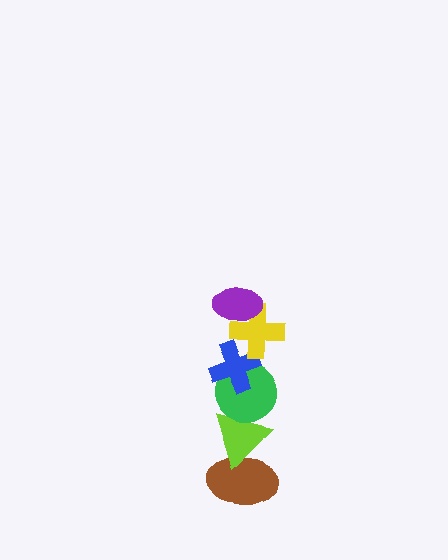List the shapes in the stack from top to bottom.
From top to bottom: the purple ellipse, the yellow cross, the blue cross, the green circle, the lime triangle, the brown ellipse.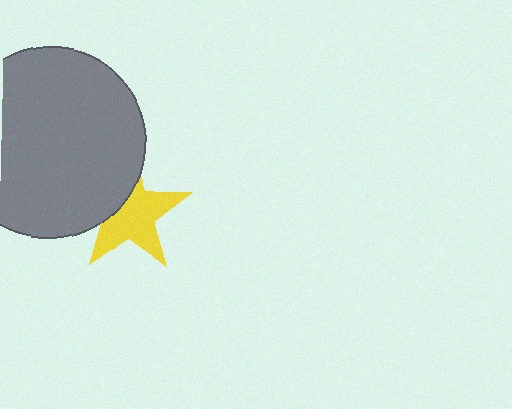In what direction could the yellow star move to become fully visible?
The yellow star could move toward the lower-right. That would shift it out from behind the gray circle entirely.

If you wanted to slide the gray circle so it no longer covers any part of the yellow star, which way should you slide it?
Slide it toward the upper-left — that is the most direct way to separate the two shapes.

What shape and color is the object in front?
The object in front is a gray circle.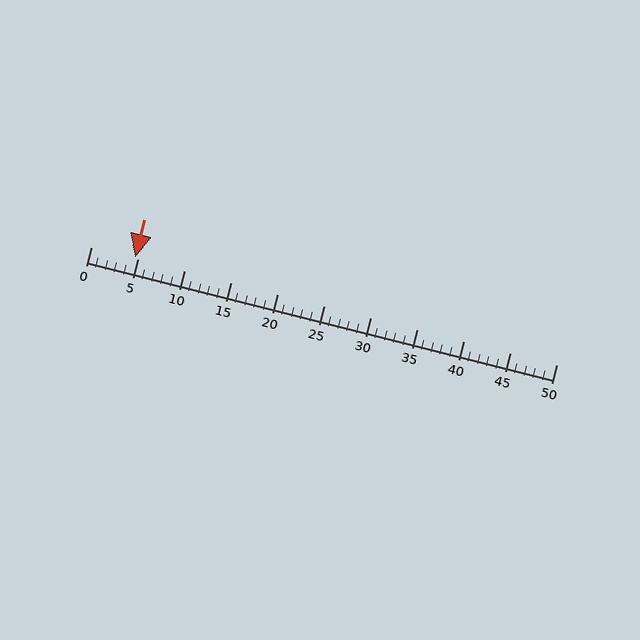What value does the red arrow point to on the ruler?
The red arrow points to approximately 5.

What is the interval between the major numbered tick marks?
The major tick marks are spaced 5 units apart.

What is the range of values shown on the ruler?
The ruler shows values from 0 to 50.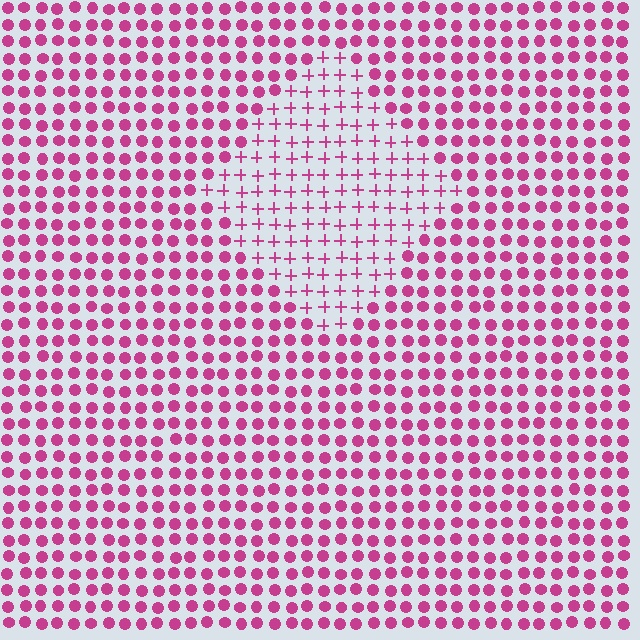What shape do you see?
I see a diamond.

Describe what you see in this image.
The image is filled with small magenta elements arranged in a uniform grid. A diamond-shaped region contains plus signs, while the surrounding area contains circles. The boundary is defined purely by the change in element shape.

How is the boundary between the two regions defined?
The boundary is defined by a change in element shape: plus signs inside vs. circles outside. All elements share the same color and spacing.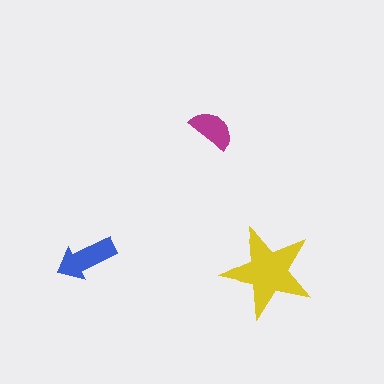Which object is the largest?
The yellow star.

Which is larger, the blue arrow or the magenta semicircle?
The blue arrow.